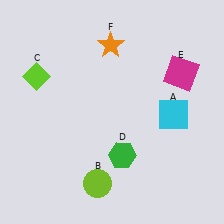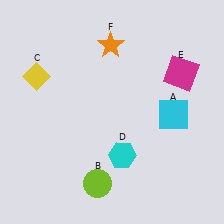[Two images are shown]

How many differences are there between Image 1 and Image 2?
There are 2 differences between the two images.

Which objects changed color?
C changed from lime to yellow. D changed from green to cyan.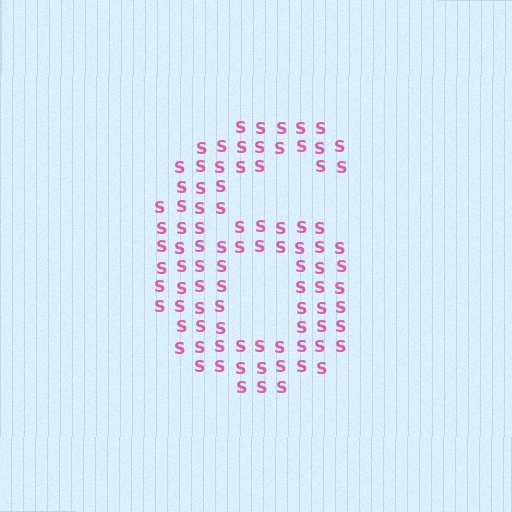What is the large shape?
The large shape is the digit 6.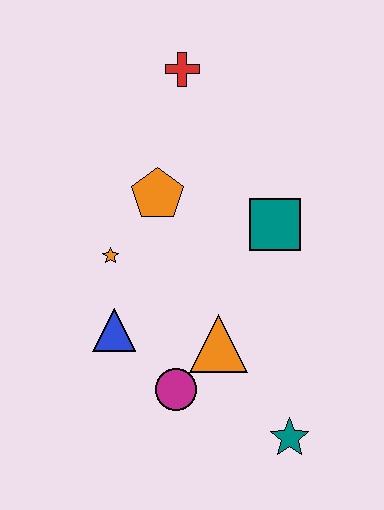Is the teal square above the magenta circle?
Yes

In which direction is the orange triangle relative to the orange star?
The orange triangle is to the right of the orange star.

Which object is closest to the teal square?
The orange pentagon is closest to the teal square.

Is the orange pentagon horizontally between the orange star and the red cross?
Yes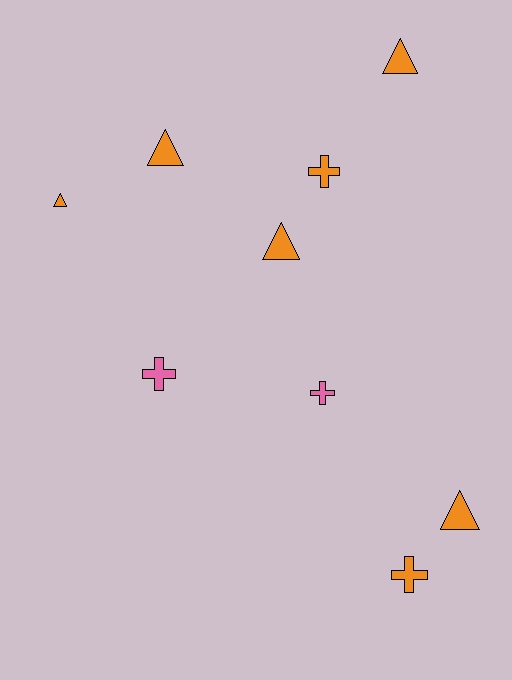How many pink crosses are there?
There are 2 pink crosses.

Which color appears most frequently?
Orange, with 7 objects.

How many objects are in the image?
There are 9 objects.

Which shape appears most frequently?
Triangle, with 5 objects.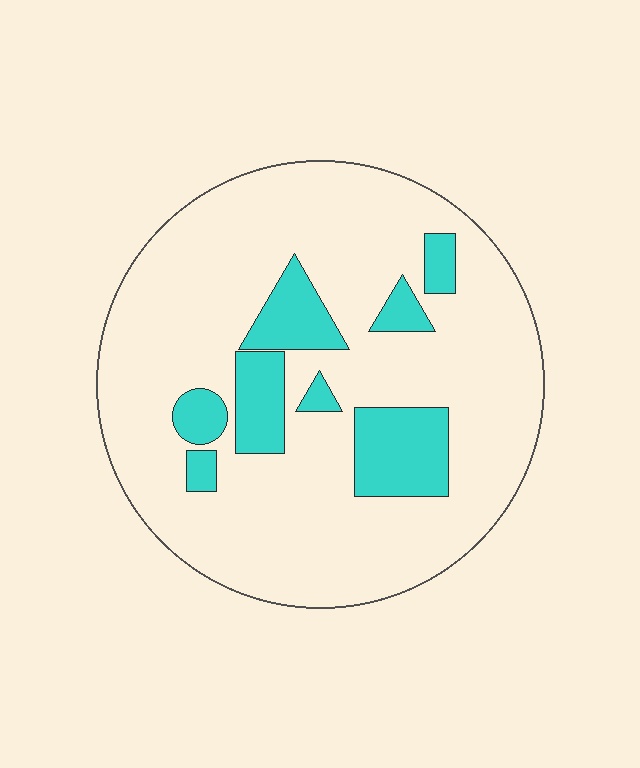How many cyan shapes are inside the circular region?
8.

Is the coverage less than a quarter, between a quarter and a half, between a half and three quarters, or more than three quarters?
Less than a quarter.